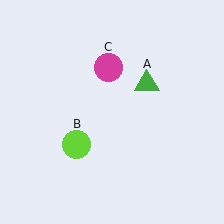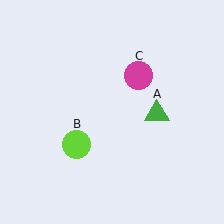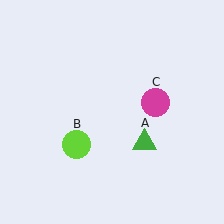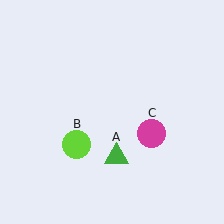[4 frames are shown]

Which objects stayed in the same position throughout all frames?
Lime circle (object B) remained stationary.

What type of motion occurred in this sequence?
The green triangle (object A), magenta circle (object C) rotated clockwise around the center of the scene.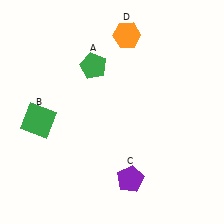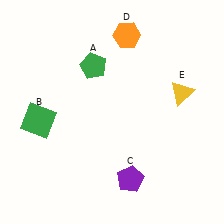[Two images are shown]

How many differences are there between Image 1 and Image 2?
There is 1 difference between the two images.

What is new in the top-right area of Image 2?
A yellow triangle (E) was added in the top-right area of Image 2.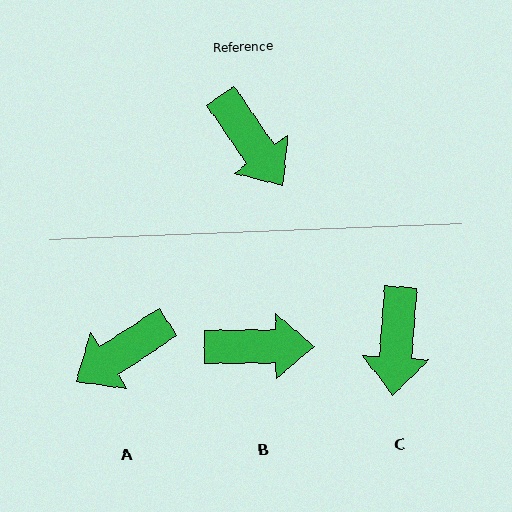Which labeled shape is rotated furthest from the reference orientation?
A, about 91 degrees away.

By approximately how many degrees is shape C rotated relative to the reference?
Approximately 39 degrees clockwise.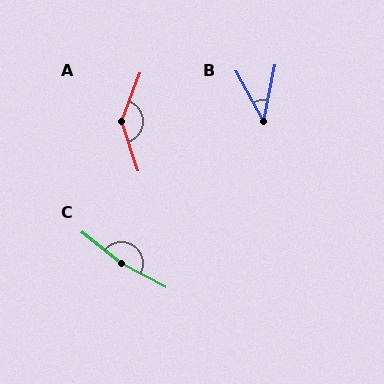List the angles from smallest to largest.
B (40°), A (141°), C (169°).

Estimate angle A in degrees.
Approximately 141 degrees.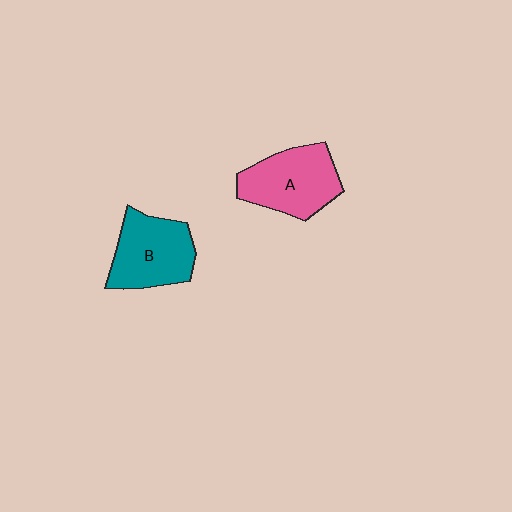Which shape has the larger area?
Shape A (pink).